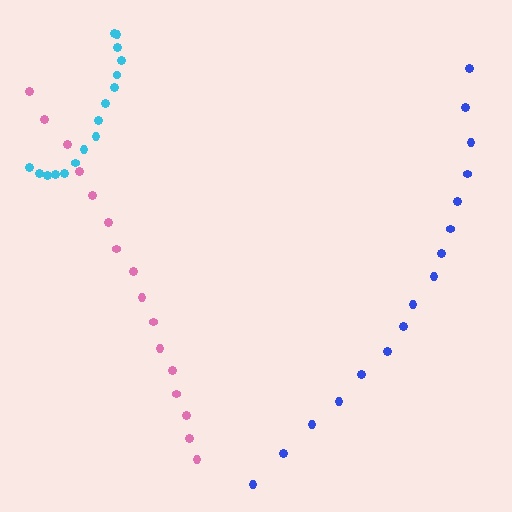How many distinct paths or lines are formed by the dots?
There are 3 distinct paths.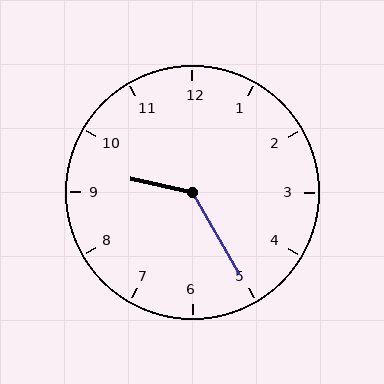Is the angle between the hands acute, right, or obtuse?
It is obtuse.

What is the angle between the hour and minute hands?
Approximately 132 degrees.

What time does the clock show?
9:25.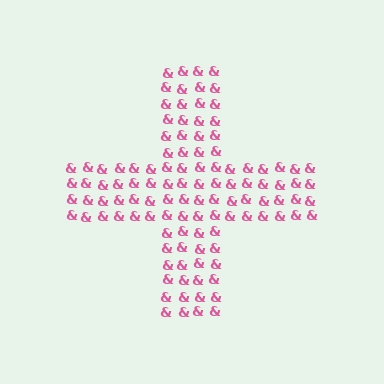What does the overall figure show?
The overall figure shows a cross.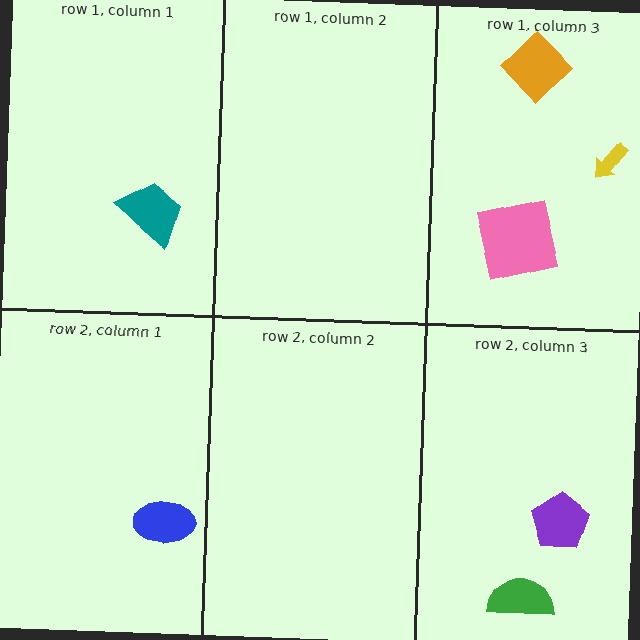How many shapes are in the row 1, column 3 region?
3.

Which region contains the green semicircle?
The row 2, column 3 region.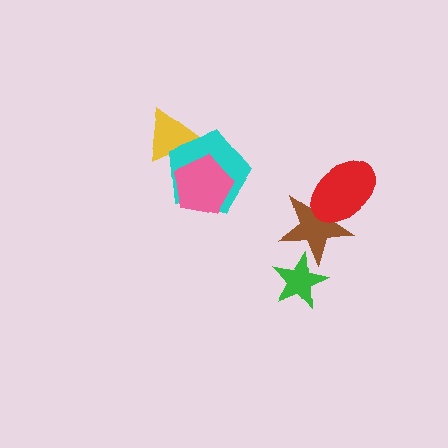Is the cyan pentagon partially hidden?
Yes, it is partially covered by another shape.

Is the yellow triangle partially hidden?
Yes, it is partially covered by another shape.